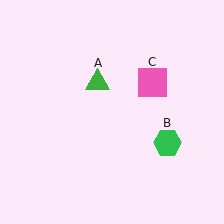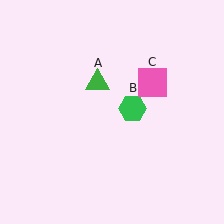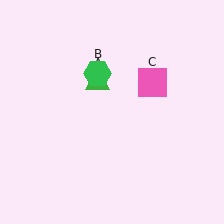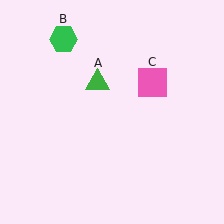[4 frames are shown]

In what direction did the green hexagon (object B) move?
The green hexagon (object B) moved up and to the left.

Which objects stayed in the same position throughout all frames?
Green triangle (object A) and pink square (object C) remained stationary.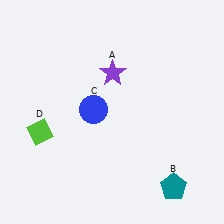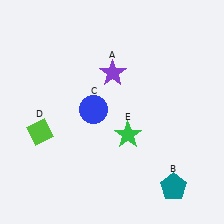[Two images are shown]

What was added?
A green star (E) was added in Image 2.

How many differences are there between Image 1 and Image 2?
There is 1 difference between the two images.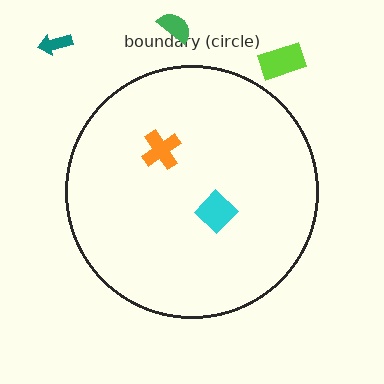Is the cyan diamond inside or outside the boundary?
Inside.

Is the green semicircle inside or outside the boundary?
Outside.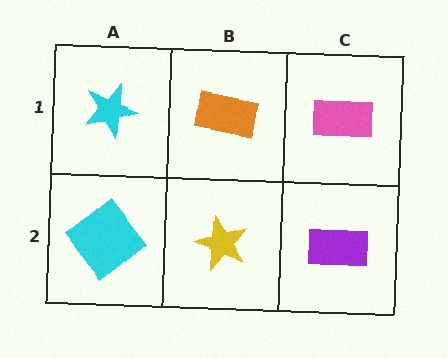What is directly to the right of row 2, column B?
A purple rectangle.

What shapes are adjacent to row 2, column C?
A pink rectangle (row 1, column C), a yellow star (row 2, column B).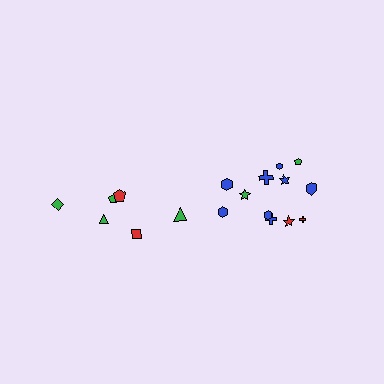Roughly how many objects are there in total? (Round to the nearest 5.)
Roughly 20 objects in total.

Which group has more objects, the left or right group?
The right group.